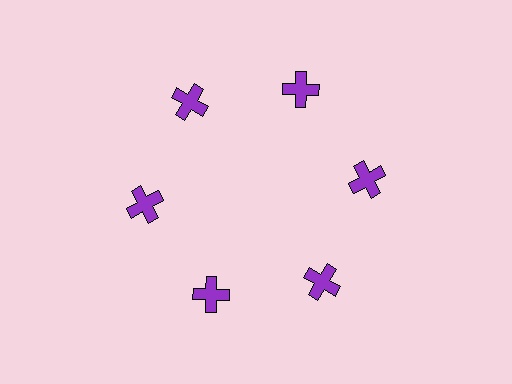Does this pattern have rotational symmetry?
Yes, this pattern has 6-fold rotational symmetry. It looks the same after rotating 60 degrees around the center.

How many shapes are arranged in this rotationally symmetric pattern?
There are 6 shapes, arranged in 6 groups of 1.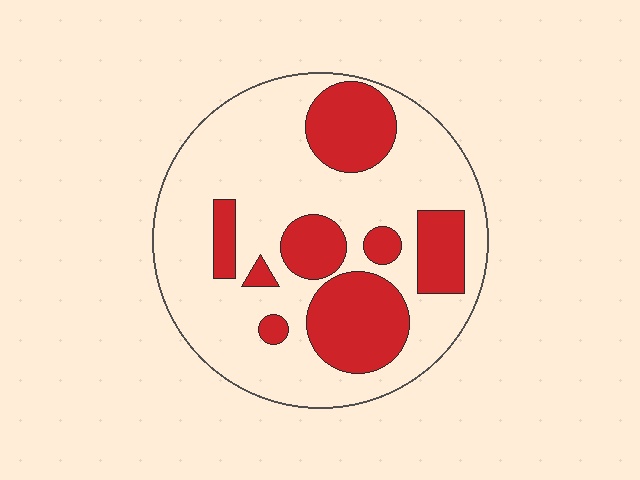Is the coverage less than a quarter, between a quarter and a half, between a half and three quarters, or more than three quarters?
Between a quarter and a half.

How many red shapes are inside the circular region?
8.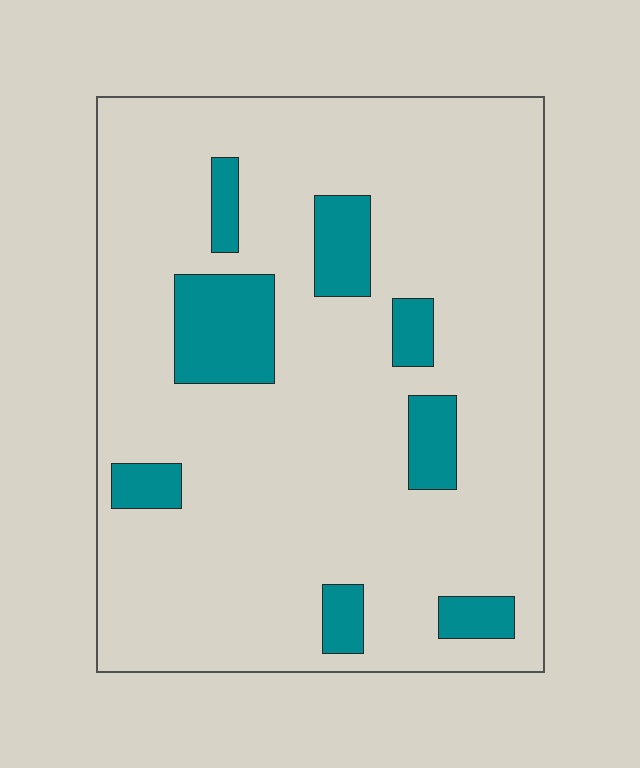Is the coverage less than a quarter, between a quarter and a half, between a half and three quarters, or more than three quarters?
Less than a quarter.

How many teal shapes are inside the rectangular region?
8.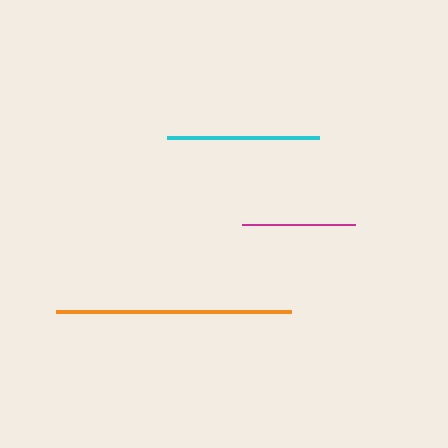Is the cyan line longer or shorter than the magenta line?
The cyan line is longer than the magenta line.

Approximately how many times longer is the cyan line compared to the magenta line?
The cyan line is approximately 1.3 times the length of the magenta line.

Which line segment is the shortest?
The magenta line is the shortest at approximately 113 pixels.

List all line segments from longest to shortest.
From longest to shortest: orange, cyan, magenta.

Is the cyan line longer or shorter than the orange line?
The orange line is longer than the cyan line.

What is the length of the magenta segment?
The magenta segment is approximately 113 pixels long.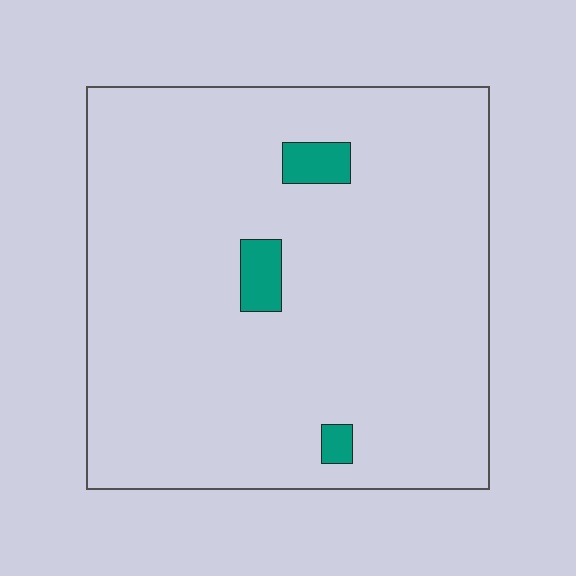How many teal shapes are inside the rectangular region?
3.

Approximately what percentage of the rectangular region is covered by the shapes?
Approximately 5%.